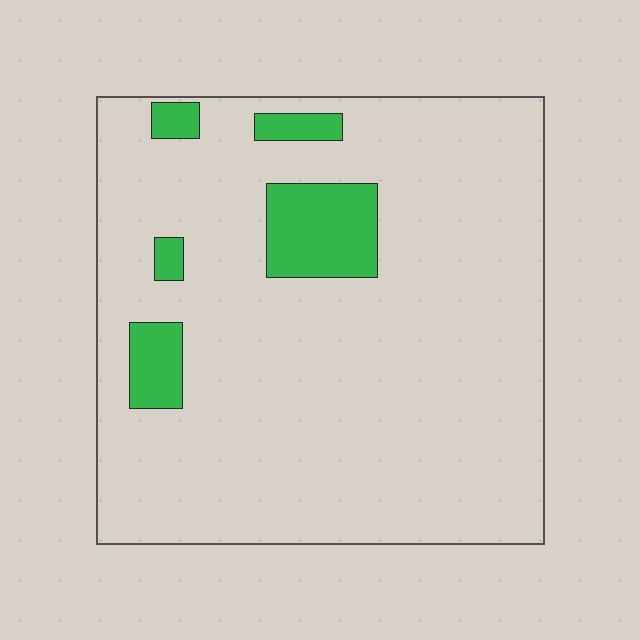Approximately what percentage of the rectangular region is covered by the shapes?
Approximately 10%.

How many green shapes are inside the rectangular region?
5.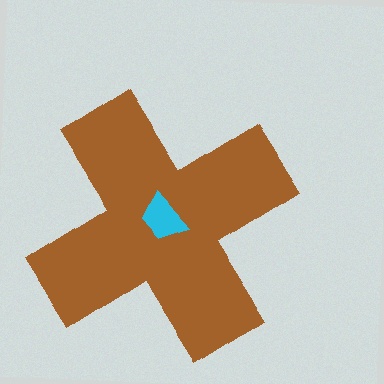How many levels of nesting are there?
2.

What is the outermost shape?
The brown cross.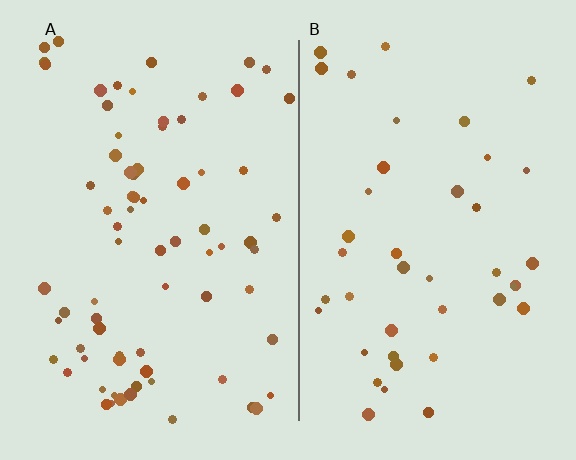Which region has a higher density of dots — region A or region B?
A (the left).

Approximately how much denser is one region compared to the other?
Approximately 1.8× — region A over region B.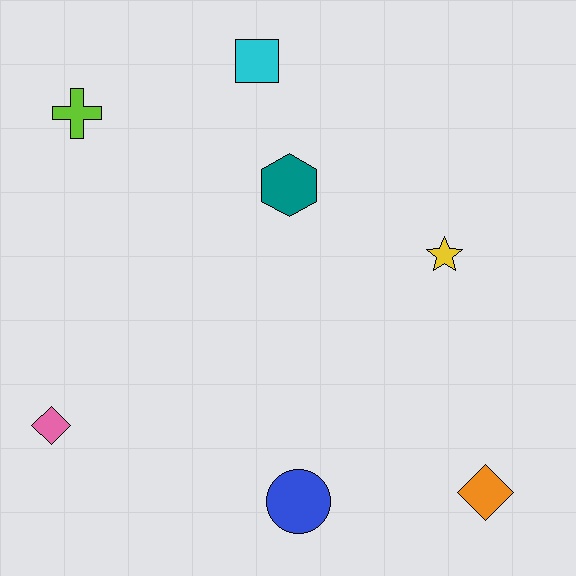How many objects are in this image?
There are 7 objects.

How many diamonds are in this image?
There are 2 diamonds.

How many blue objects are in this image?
There is 1 blue object.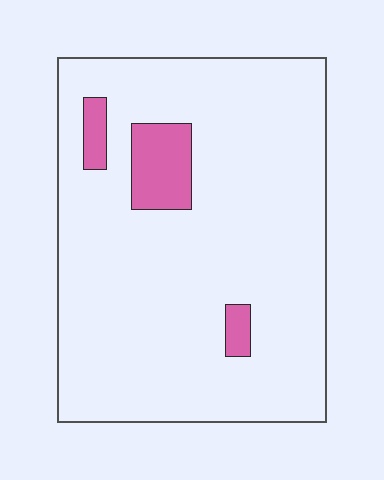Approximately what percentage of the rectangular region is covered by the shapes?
Approximately 10%.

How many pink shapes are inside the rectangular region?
3.